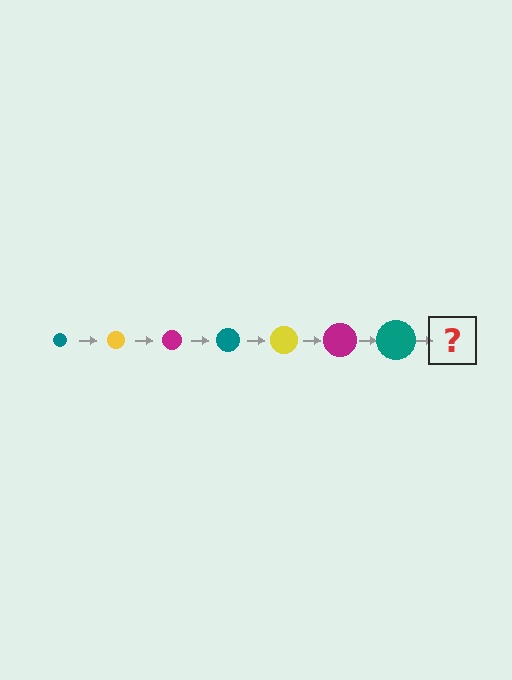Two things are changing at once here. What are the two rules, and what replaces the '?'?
The two rules are that the circle grows larger each step and the color cycles through teal, yellow, and magenta. The '?' should be a yellow circle, larger than the previous one.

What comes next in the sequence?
The next element should be a yellow circle, larger than the previous one.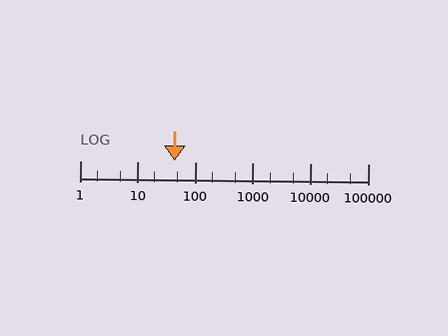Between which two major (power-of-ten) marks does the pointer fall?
The pointer is between 10 and 100.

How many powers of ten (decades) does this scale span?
The scale spans 5 decades, from 1 to 100000.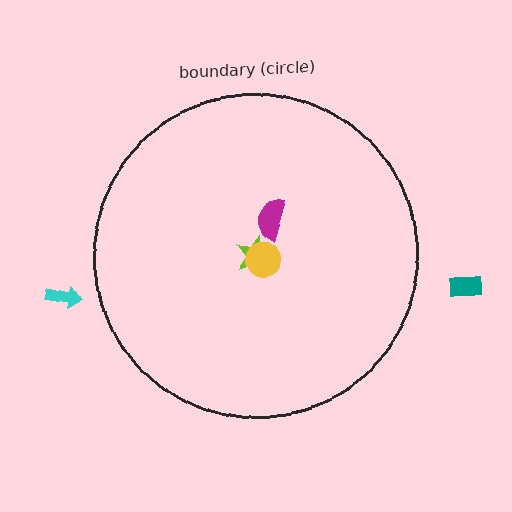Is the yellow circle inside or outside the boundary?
Inside.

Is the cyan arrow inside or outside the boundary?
Outside.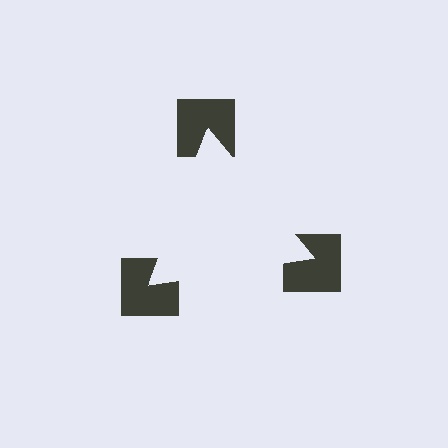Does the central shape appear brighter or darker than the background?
It typically appears slightly brighter than the background, even though no actual brightness change is drawn.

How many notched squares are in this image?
There are 3 — one at each vertex of the illusory triangle.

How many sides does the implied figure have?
3 sides.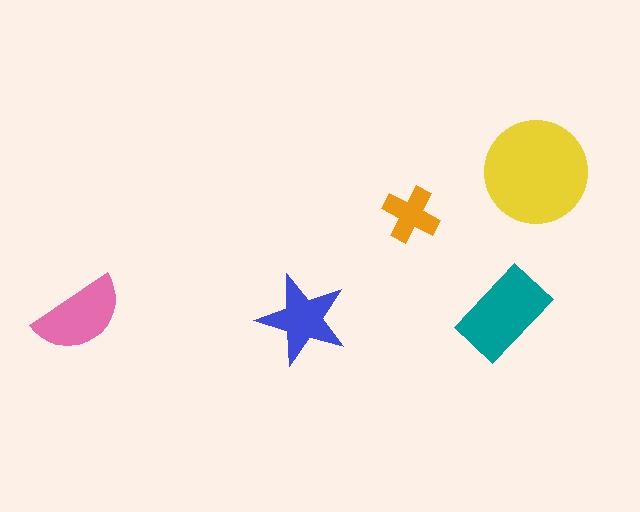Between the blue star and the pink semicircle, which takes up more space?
The pink semicircle.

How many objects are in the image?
There are 5 objects in the image.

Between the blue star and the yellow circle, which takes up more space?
The yellow circle.